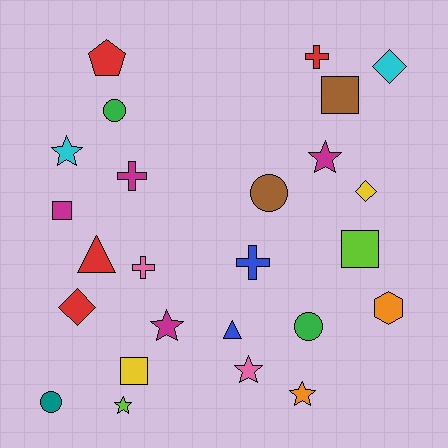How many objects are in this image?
There are 25 objects.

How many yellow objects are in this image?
There are 2 yellow objects.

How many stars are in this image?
There are 6 stars.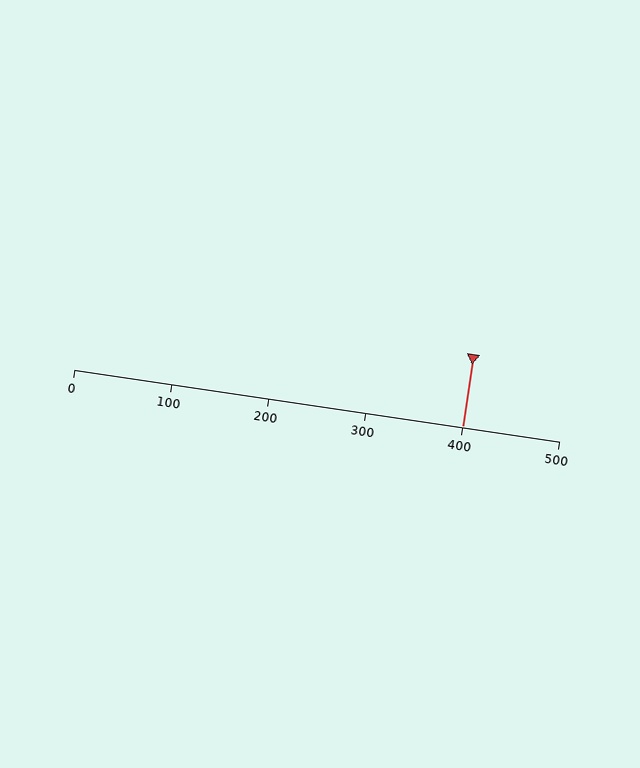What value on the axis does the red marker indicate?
The marker indicates approximately 400.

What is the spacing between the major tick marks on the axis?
The major ticks are spaced 100 apart.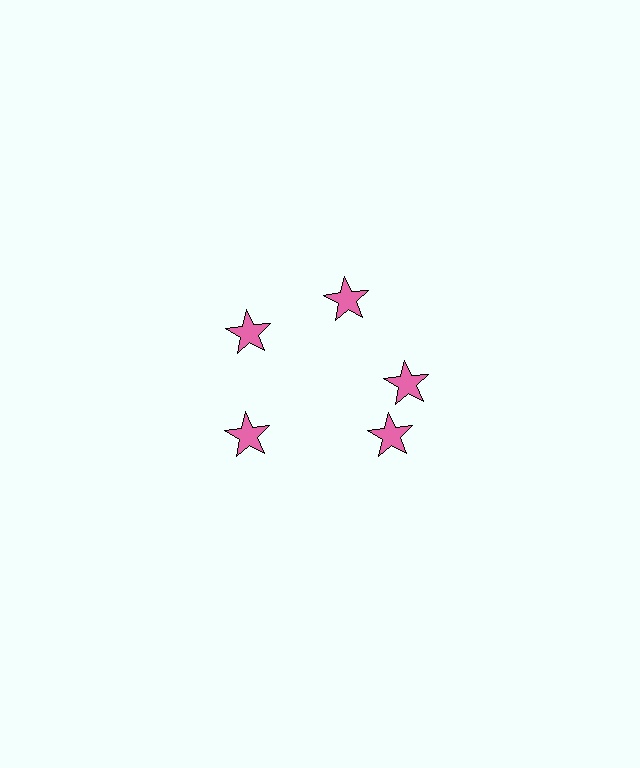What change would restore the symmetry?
The symmetry would be restored by rotating it back into even spacing with its neighbors so that all 5 stars sit at equal angles and equal distance from the center.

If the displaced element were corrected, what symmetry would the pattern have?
It would have 5-fold rotational symmetry — the pattern would map onto itself every 72 degrees.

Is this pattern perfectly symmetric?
No. The 5 pink stars are arranged in a ring, but one element near the 5 o'clock position is rotated out of alignment along the ring, breaking the 5-fold rotational symmetry.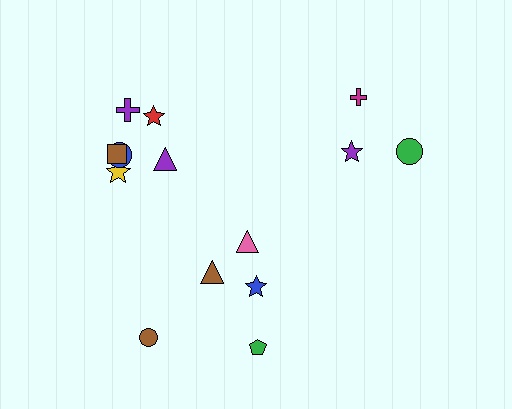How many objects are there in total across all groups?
There are 14 objects.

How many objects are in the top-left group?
There are 6 objects.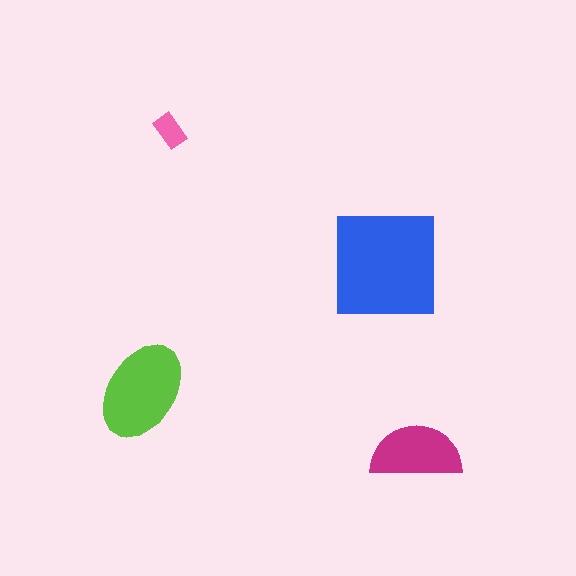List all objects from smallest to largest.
The pink rectangle, the magenta semicircle, the lime ellipse, the blue square.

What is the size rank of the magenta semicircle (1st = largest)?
3rd.